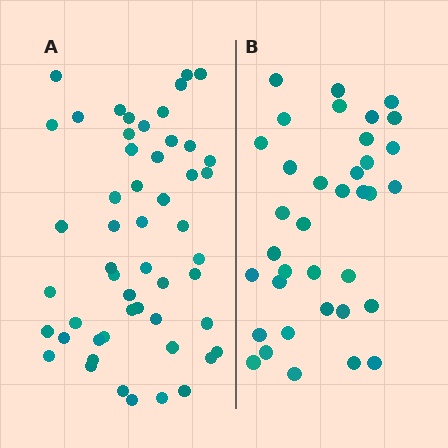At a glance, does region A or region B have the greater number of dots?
Region A (the left region) has more dots.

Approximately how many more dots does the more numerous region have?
Region A has approximately 15 more dots than region B.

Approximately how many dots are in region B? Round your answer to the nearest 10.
About 40 dots. (The exact count is 36, which rounds to 40.)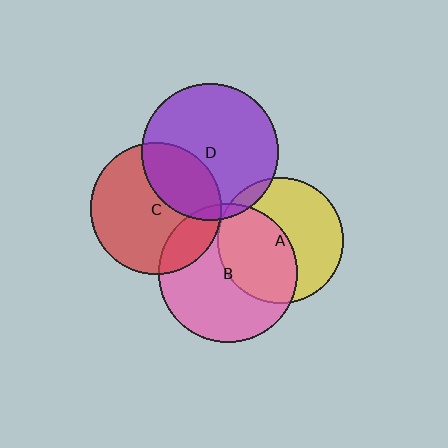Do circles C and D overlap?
Yes.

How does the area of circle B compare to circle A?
Approximately 1.2 times.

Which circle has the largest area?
Circle B (pink).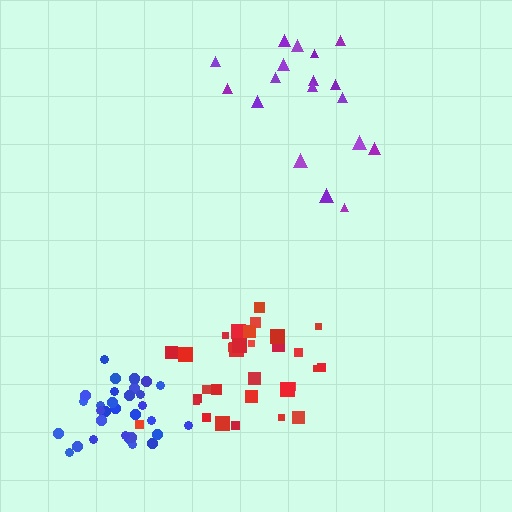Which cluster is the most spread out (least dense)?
Purple.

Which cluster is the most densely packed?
Blue.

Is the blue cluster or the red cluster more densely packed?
Blue.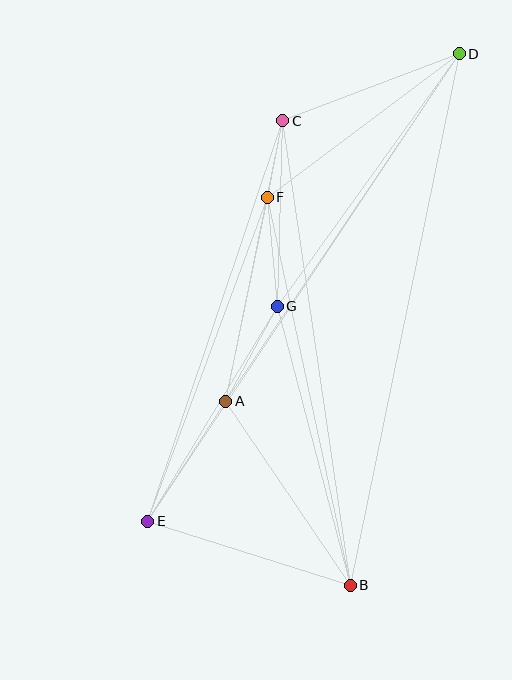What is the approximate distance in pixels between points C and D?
The distance between C and D is approximately 189 pixels.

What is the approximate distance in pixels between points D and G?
The distance between D and G is approximately 311 pixels.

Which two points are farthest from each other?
Points D and E are farthest from each other.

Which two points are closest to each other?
Points C and F are closest to each other.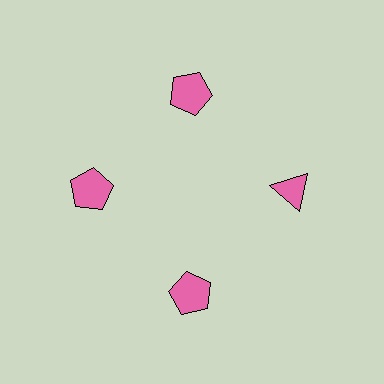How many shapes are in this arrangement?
There are 4 shapes arranged in a ring pattern.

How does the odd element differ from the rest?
It has a different shape: triangle instead of pentagon.